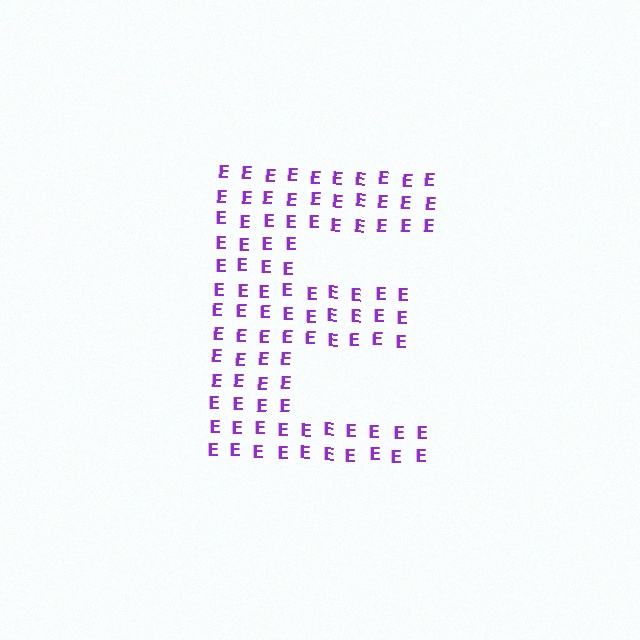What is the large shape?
The large shape is the letter E.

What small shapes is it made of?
It is made of small letter E's.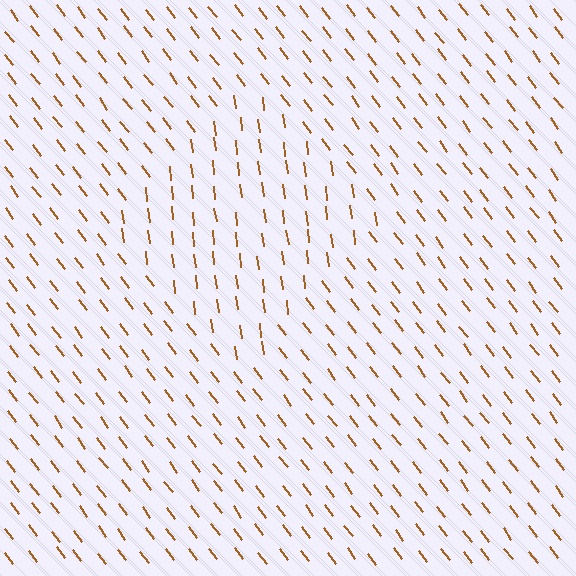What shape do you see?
I see a diamond.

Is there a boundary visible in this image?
Yes, there is a texture boundary formed by a change in line orientation.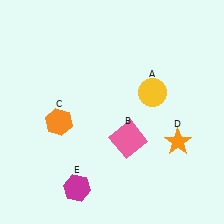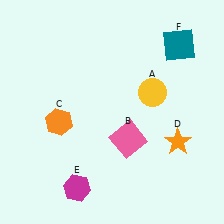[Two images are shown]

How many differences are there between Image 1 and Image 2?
There is 1 difference between the two images.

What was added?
A teal square (F) was added in Image 2.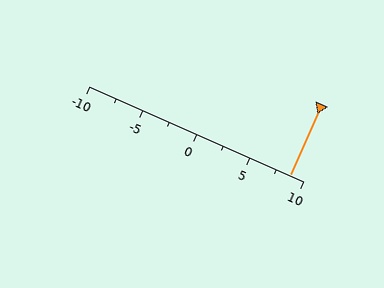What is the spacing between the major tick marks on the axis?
The major ticks are spaced 5 apart.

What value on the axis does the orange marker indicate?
The marker indicates approximately 8.8.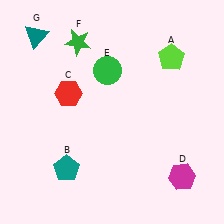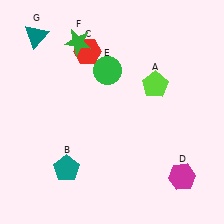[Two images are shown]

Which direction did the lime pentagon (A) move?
The lime pentagon (A) moved down.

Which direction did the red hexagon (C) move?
The red hexagon (C) moved up.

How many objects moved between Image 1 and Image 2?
2 objects moved between the two images.